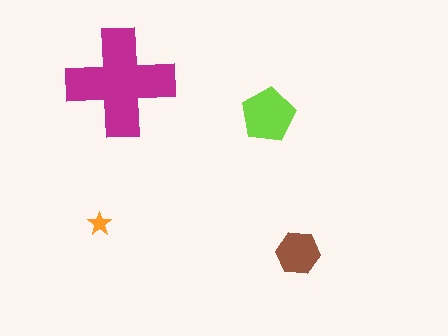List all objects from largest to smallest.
The magenta cross, the lime pentagon, the brown hexagon, the orange star.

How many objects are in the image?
There are 4 objects in the image.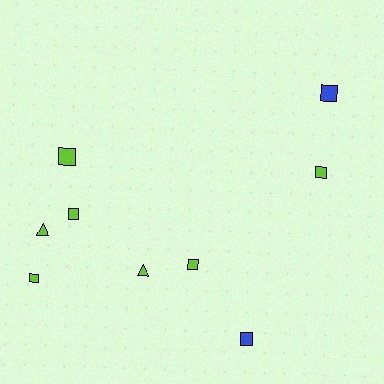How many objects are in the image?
There are 9 objects.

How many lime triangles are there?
There are 2 lime triangles.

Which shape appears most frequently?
Square, with 7 objects.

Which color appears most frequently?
Lime, with 7 objects.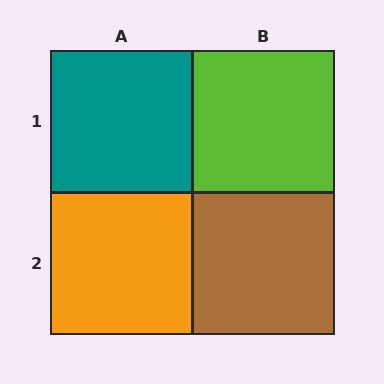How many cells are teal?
1 cell is teal.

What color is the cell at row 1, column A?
Teal.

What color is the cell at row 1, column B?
Lime.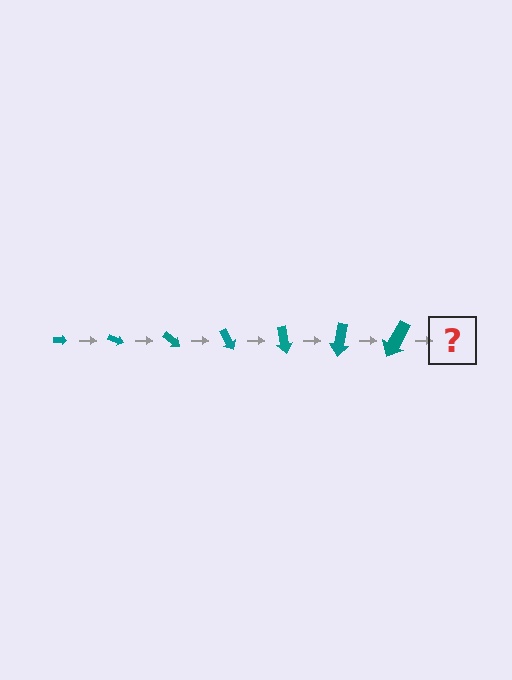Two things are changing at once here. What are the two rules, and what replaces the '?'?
The two rules are that the arrow grows larger each step and it rotates 20 degrees each step. The '?' should be an arrow, larger than the previous one and rotated 140 degrees from the start.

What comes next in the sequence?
The next element should be an arrow, larger than the previous one and rotated 140 degrees from the start.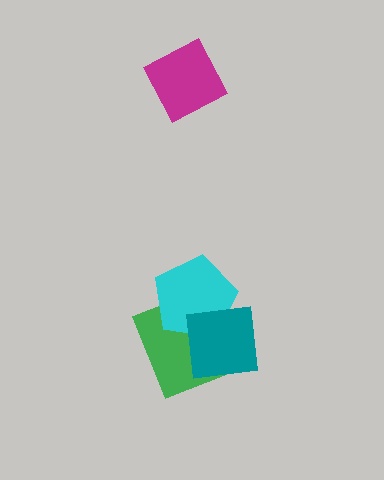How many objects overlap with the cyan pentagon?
2 objects overlap with the cyan pentagon.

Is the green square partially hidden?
Yes, it is partially covered by another shape.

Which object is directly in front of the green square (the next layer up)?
The cyan pentagon is directly in front of the green square.